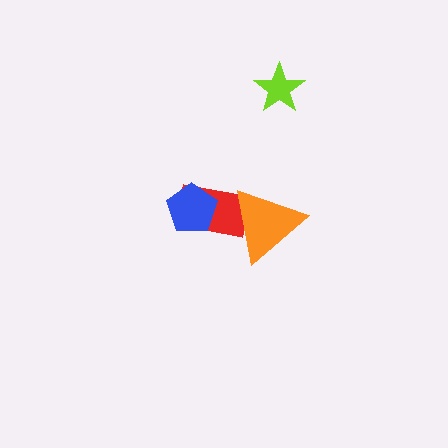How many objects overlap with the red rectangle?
2 objects overlap with the red rectangle.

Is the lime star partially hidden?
No, no other shape covers it.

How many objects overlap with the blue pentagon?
1 object overlaps with the blue pentagon.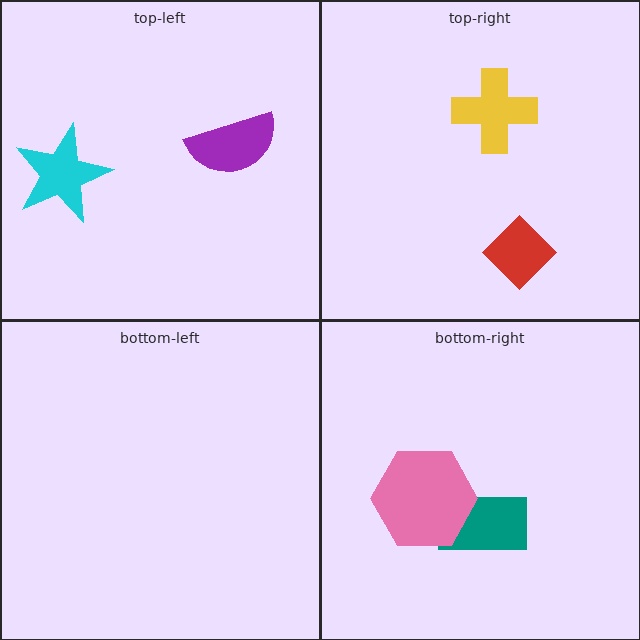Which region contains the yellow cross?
The top-right region.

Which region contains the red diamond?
The top-right region.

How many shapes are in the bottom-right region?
2.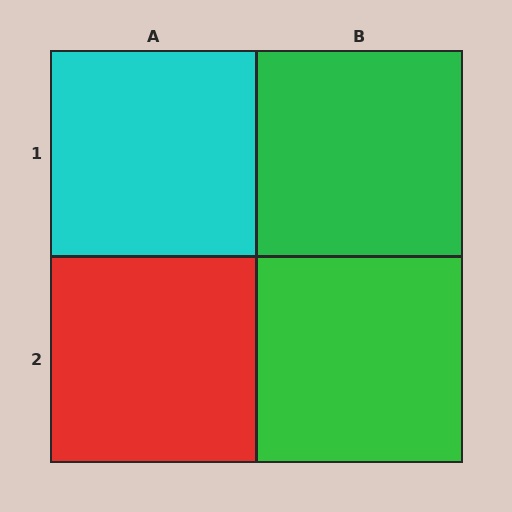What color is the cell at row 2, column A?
Red.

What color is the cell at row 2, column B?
Green.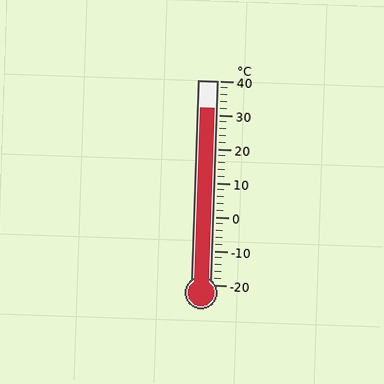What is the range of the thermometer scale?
The thermometer scale ranges from -20°C to 40°C.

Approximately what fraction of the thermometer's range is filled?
The thermometer is filled to approximately 85% of its range.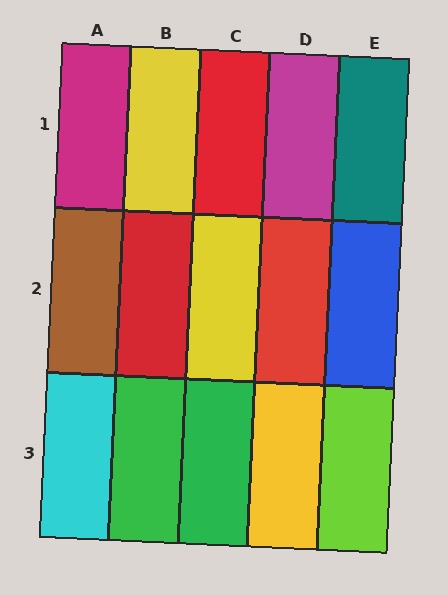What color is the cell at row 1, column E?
Teal.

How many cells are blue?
1 cell is blue.